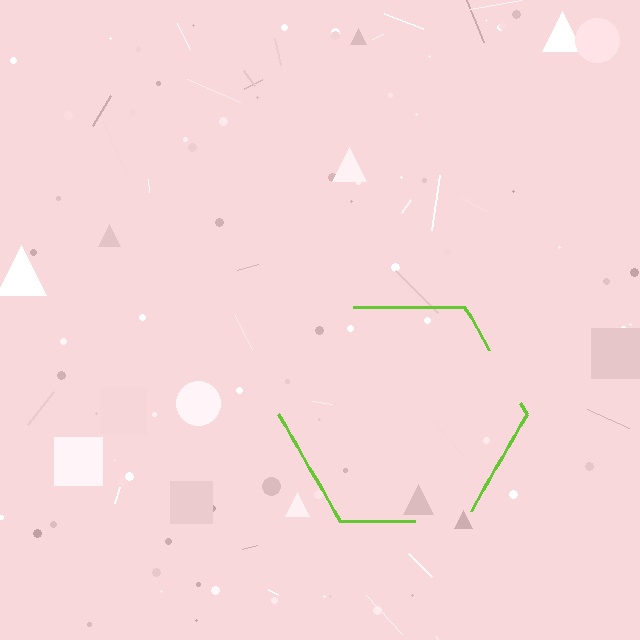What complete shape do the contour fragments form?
The contour fragments form a hexagon.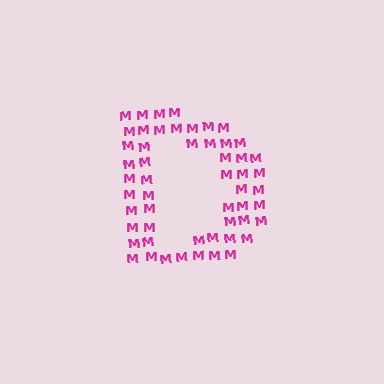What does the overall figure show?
The overall figure shows the letter D.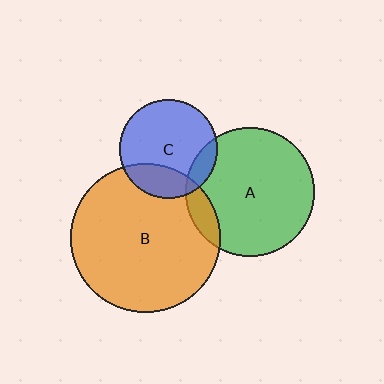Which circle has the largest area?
Circle B (orange).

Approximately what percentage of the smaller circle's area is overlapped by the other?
Approximately 10%.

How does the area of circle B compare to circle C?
Approximately 2.3 times.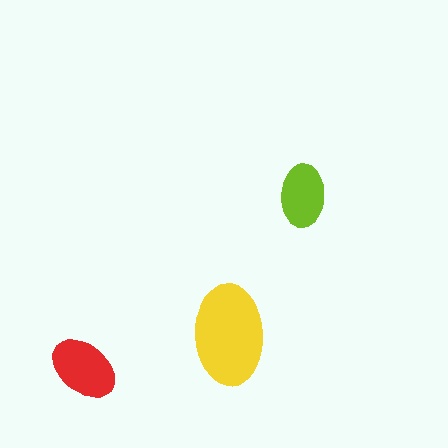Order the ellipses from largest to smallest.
the yellow one, the red one, the lime one.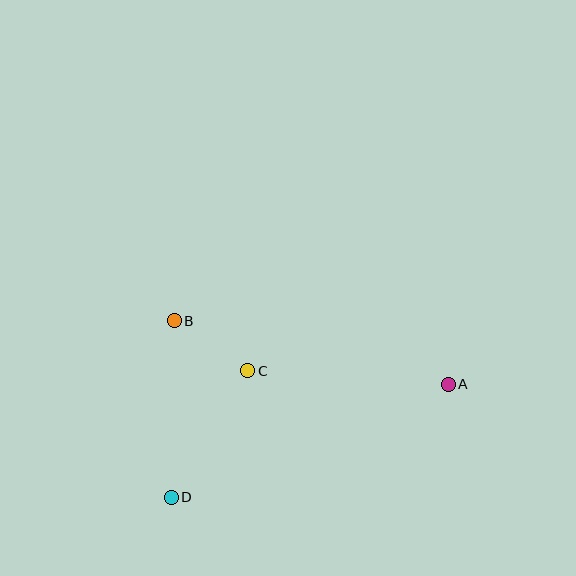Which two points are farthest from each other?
Points A and D are farthest from each other.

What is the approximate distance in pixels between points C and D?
The distance between C and D is approximately 148 pixels.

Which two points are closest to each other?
Points B and C are closest to each other.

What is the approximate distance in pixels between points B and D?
The distance between B and D is approximately 177 pixels.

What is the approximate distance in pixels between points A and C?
The distance between A and C is approximately 201 pixels.